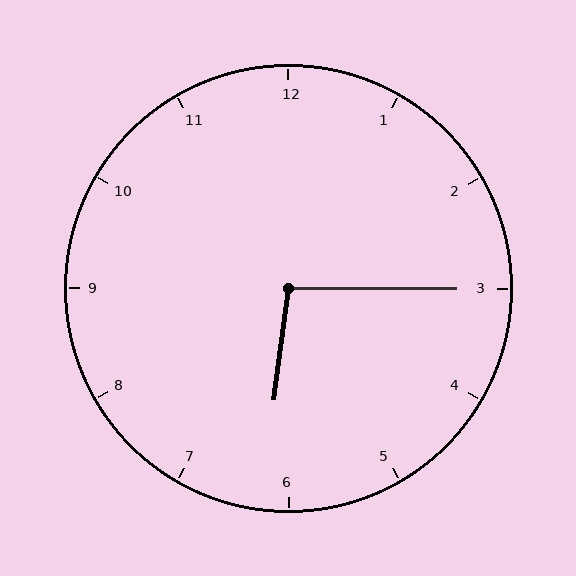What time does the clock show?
6:15.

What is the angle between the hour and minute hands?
Approximately 98 degrees.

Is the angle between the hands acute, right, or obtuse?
It is obtuse.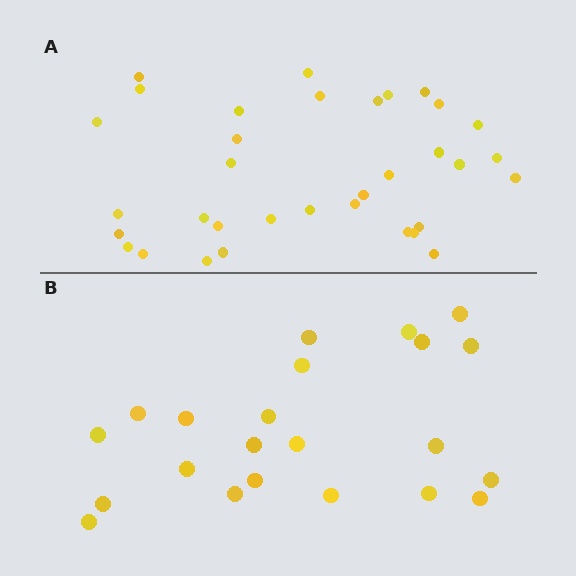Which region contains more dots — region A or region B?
Region A (the top region) has more dots.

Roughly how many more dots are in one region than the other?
Region A has roughly 12 or so more dots than region B.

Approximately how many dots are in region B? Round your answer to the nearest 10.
About 20 dots. (The exact count is 22, which rounds to 20.)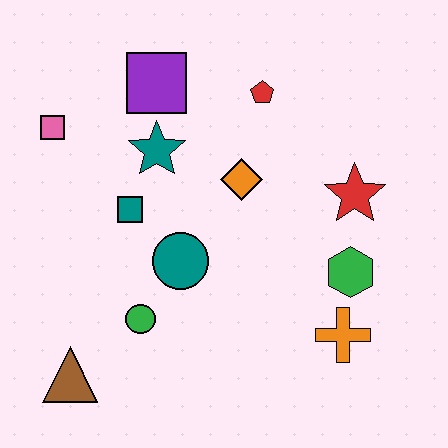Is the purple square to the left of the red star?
Yes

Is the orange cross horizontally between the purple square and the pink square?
No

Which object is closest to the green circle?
The teal circle is closest to the green circle.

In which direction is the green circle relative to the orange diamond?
The green circle is below the orange diamond.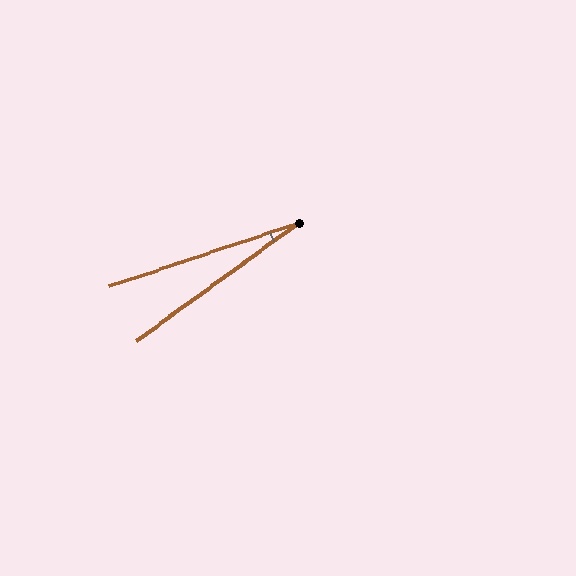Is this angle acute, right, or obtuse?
It is acute.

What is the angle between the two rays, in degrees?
Approximately 17 degrees.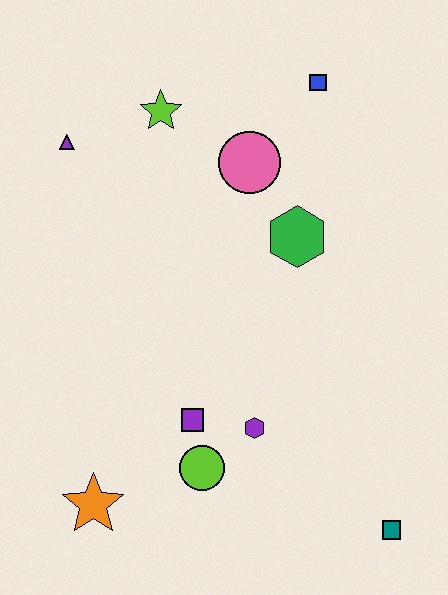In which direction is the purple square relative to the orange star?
The purple square is to the right of the orange star.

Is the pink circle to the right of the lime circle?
Yes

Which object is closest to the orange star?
The lime circle is closest to the orange star.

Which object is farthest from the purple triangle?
The teal square is farthest from the purple triangle.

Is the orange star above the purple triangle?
No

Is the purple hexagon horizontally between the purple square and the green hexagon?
Yes